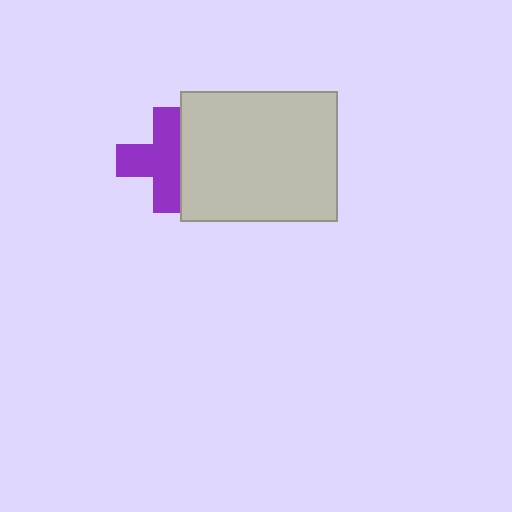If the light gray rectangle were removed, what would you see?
You would see the complete purple cross.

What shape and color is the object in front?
The object in front is a light gray rectangle.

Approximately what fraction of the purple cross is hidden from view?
Roughly 32% of the purple cross is hidden behind the light gray rectangle.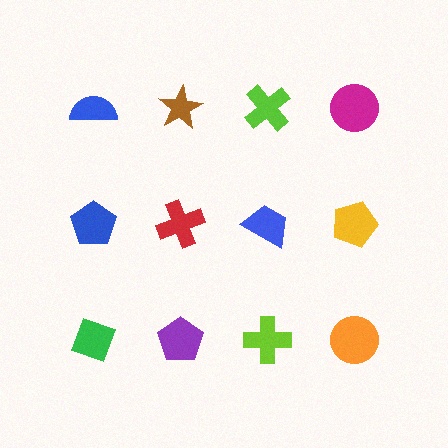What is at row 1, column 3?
A lime cross.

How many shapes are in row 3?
4 shapes.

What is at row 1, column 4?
A magenta circle.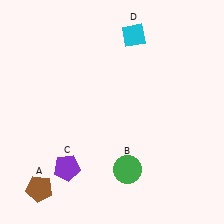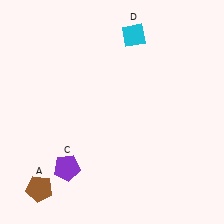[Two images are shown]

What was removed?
The green circle (B) was removed in Image 2.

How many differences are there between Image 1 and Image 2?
There is 1 difference between the two images.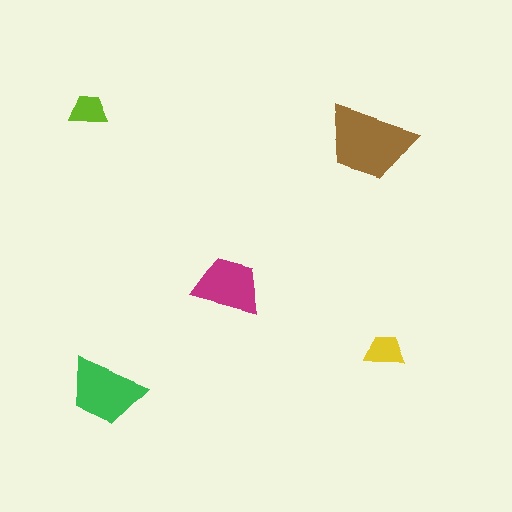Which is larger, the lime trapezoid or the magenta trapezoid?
The magenta one.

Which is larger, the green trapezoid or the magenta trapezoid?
The green one.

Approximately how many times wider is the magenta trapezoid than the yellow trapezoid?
About 1.5 times wider.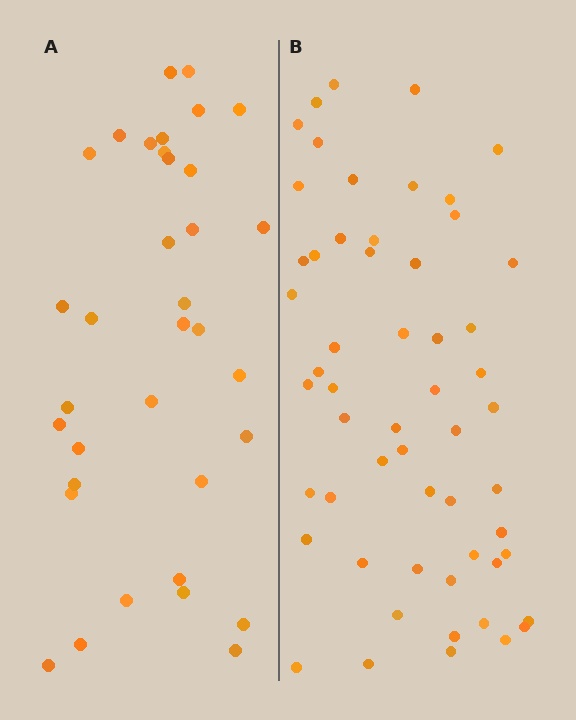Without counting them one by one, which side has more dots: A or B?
Region B (the right region) has more dots.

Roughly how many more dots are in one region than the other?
Region B has approximately 20 more dots than region A.